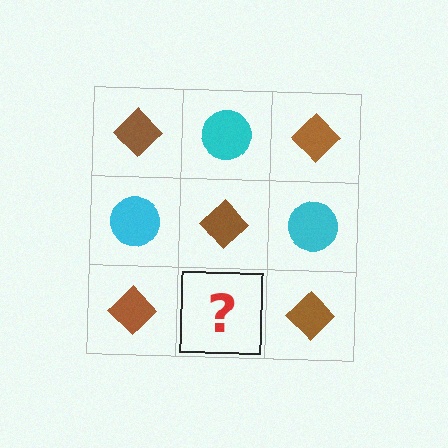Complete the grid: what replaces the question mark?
The question mark should be replaced with a cyan circle.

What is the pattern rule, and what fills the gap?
The rule is that it alternates brown diamond and cyan circle in a checkerboard pattern. The gap should be filled with a cyan circle.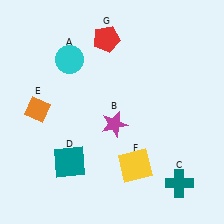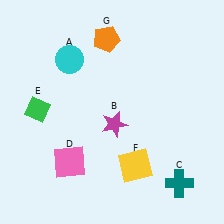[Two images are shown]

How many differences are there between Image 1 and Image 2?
There are 3 differences between the two images.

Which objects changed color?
D changed from teal to pink. E changed from orange to green. G changed from red to orange.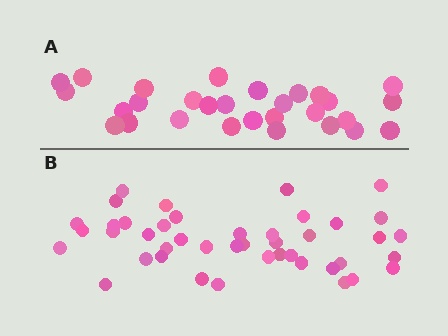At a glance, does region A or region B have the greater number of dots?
Region B (the bottom region) has more dots.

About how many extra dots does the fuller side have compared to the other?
Region B has approximately 15 more dots than region A.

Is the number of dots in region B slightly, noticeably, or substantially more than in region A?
Region B has substantially more. The ratio is roughly 1.5 to 1.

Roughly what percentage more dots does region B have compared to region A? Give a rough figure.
About 50% more.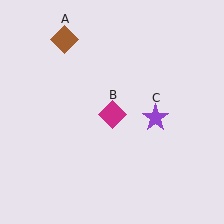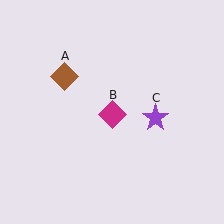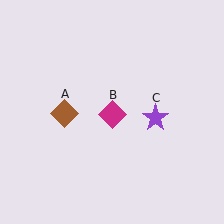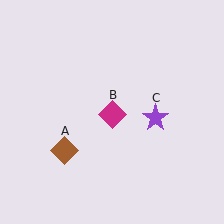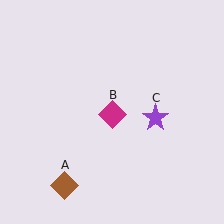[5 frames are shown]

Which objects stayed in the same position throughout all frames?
Magenta diamond (object B) and purple star (object C) remained stationary.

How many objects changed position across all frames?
1 object changed position: brown diamond (object A).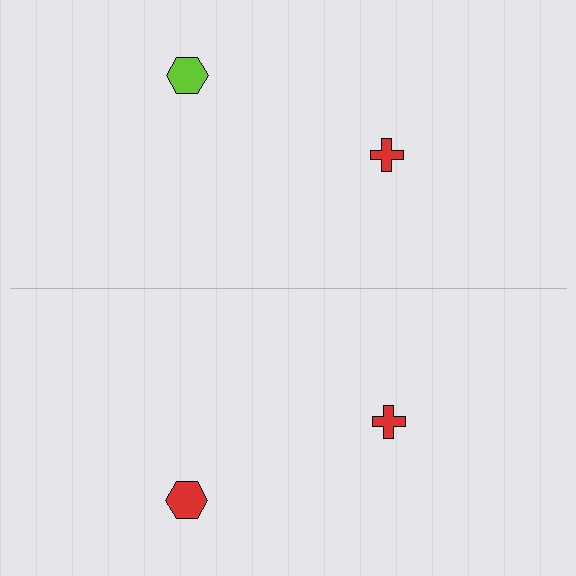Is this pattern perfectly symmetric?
No, the pattern is not perfectly symmetric. The red hexagon on the bottom side breaks the symmetry — its mirror counterpart is lime.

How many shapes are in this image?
There are 4 shapes in this image.